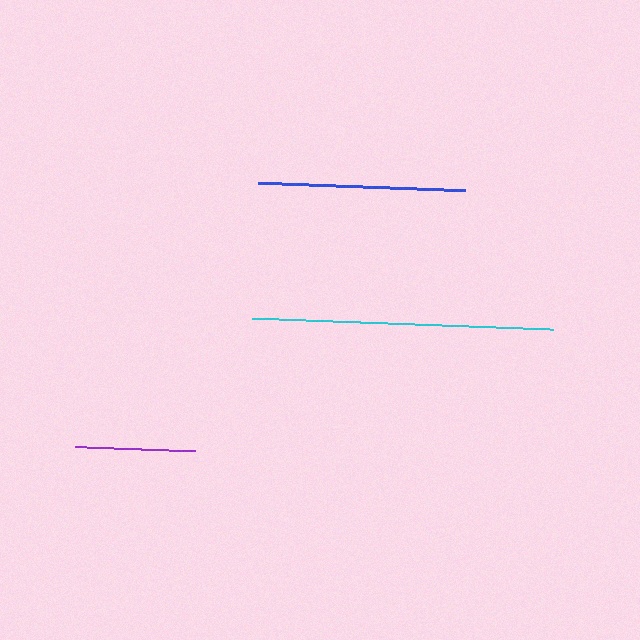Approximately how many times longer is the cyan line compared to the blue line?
The cyan line is approximately 1.5 times the length of the blue line.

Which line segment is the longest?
The cyan line is the longest at approximately 300 pixels.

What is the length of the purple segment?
The purple segment is approximately 120 pixels long.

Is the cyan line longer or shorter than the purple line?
The cyan line is longer than the purple line.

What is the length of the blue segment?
The blue segment is approximately 207 pixels long.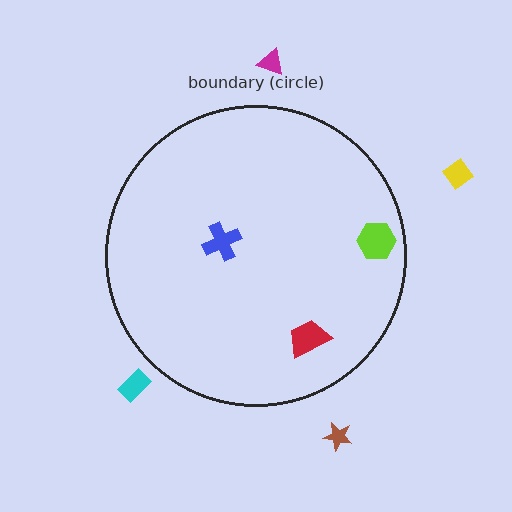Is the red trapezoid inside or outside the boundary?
Inside.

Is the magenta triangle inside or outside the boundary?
Outside.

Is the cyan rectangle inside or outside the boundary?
Outside.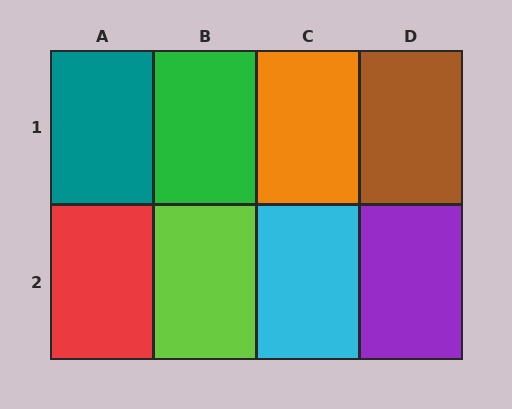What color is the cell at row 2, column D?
Purple.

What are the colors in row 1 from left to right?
Teal, green, orange, brown.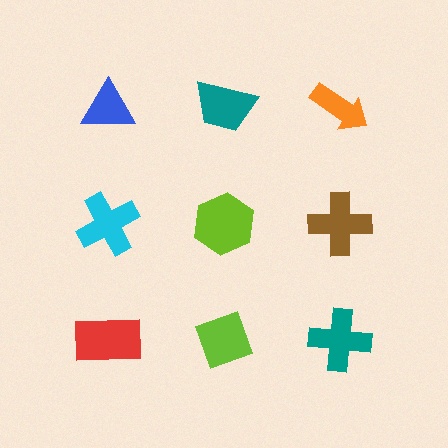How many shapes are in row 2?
3 shapes.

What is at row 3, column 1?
A red rectangle.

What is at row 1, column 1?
A blue triangle.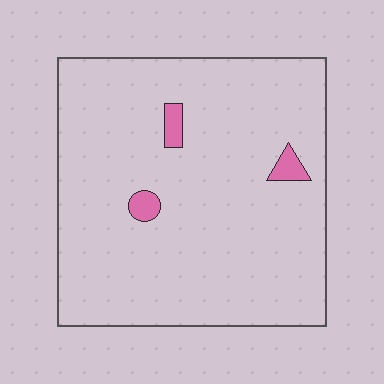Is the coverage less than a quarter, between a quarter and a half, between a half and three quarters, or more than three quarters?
Less than a quarter.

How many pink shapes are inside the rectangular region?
3.